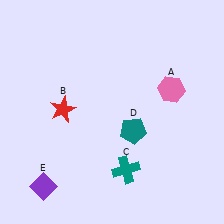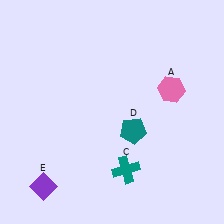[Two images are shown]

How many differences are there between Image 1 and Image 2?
There is 1 difference between the two images.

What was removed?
The red star (B) was removed in Image 2.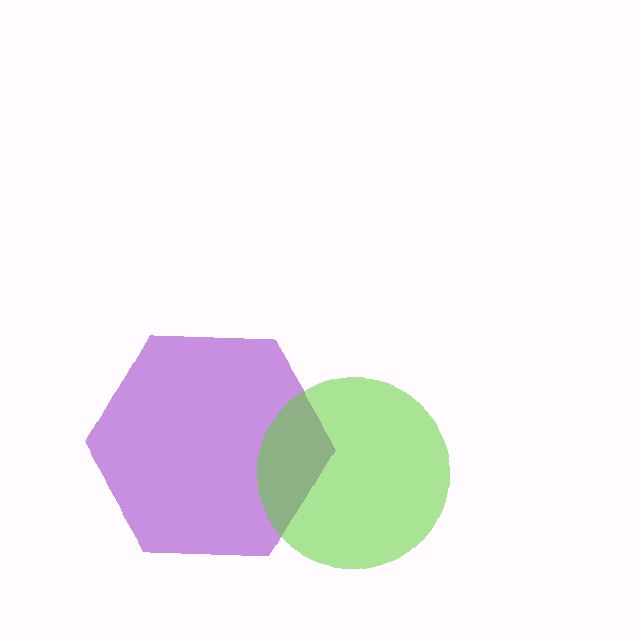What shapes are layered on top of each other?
The layered shapes are: a purple hexagon, a lime circle.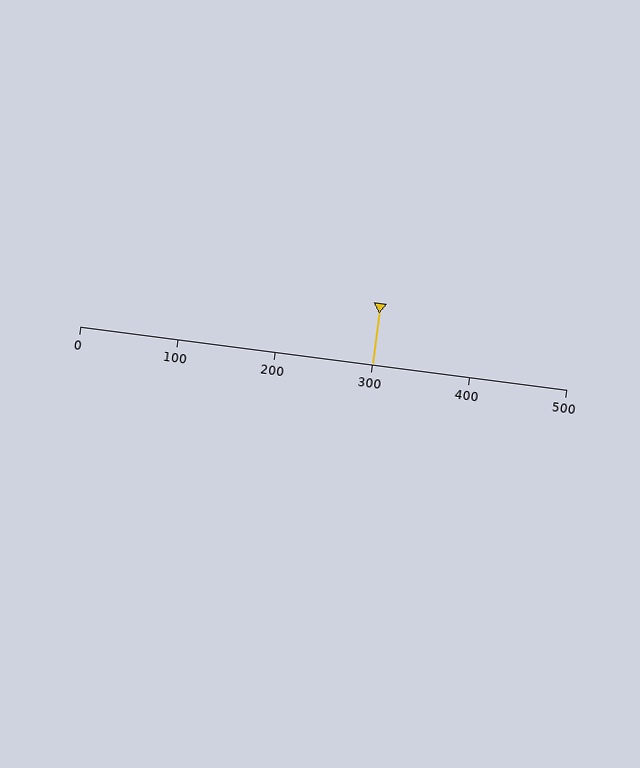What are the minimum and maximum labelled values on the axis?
The axis runs from 0 to 500.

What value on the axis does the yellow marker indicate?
The marker indicates approximately 300.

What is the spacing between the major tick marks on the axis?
The major ticks are spaced 100 apart.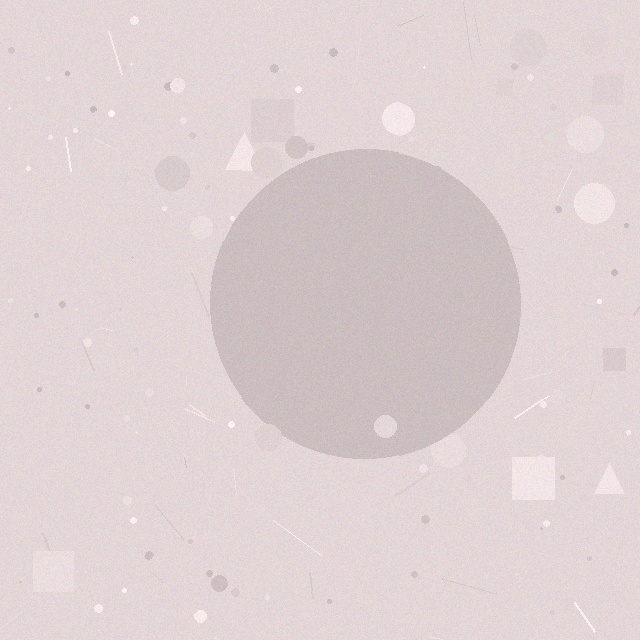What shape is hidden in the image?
A circle is hidden in the image.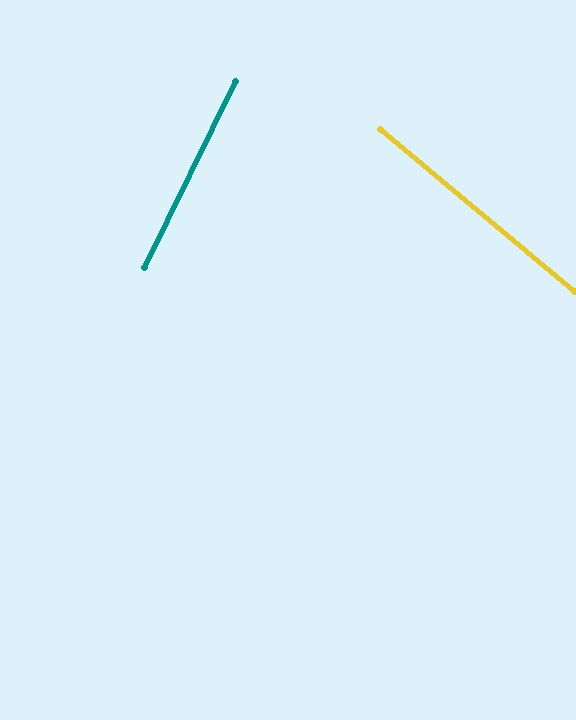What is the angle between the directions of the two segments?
Approximately 76 degrees.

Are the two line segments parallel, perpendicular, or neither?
Neither parallel nor perpendicular — they differ by about 76°.